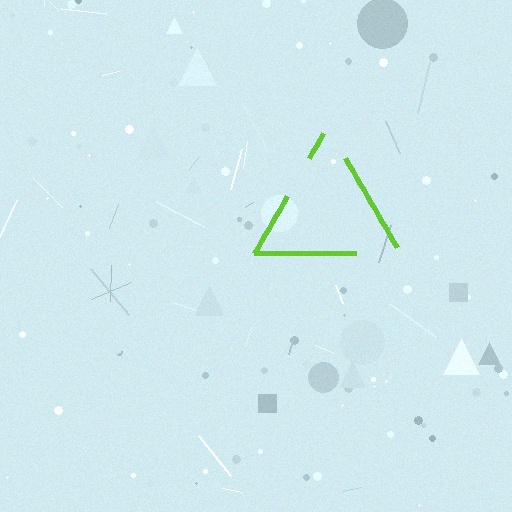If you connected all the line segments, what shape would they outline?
They would outline a triangle.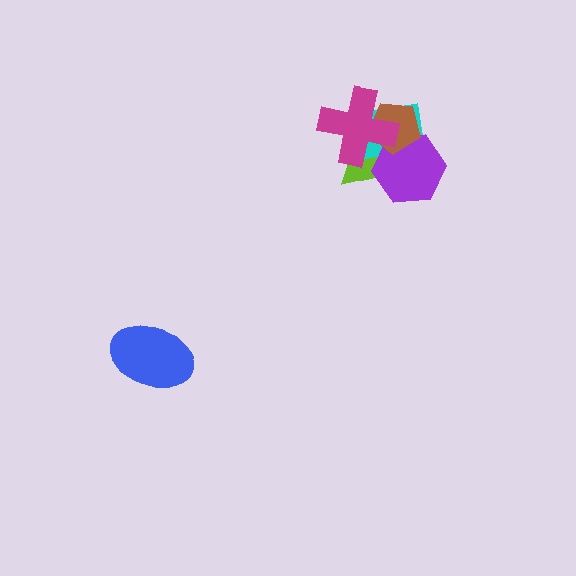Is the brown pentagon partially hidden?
Yes, it is partially covered by another shape.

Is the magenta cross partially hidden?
No, no other shape covers it.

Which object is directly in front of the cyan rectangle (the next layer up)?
The purple hexagon is directly in front of the cyan rectangle.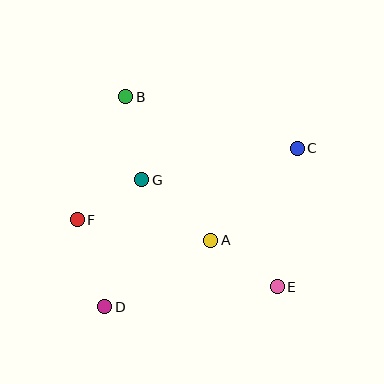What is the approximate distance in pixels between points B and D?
The distance between B and D is approximately 211 pixels.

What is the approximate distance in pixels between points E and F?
The distance between E and F is approximately 211 pixels.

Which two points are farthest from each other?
Points C and D are farthest from each other.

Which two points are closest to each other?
Points F and G are closest to each other.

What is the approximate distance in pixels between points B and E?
The distance between B and E is approximately 243 pixels.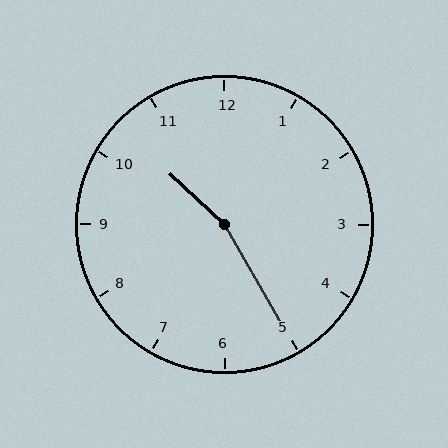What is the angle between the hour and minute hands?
Approximately 162 degrees.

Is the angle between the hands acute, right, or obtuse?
It is obtuse.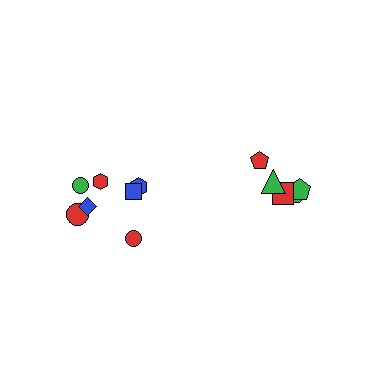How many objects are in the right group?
There are 5 objects.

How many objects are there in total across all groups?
There are 12 objects.